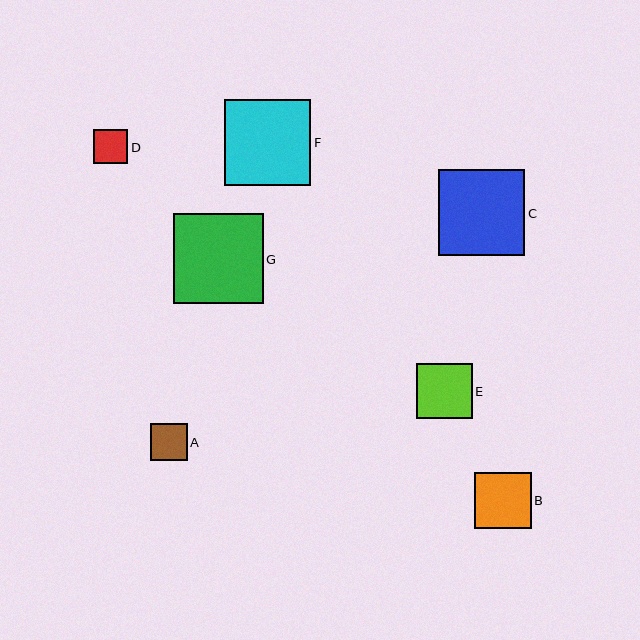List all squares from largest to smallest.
From largest to smallest: G, F, C, B, E, A, D.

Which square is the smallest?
Square D is the smallest with a size of approximately 34 pixels.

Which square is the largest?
Square G is the largest with a size of approximately 90 pixels.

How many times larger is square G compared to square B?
Square G is approximately 1.6 times the size of square B.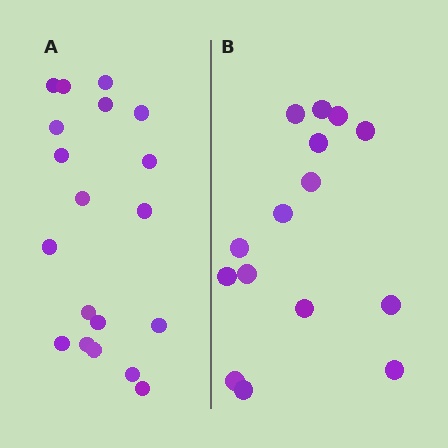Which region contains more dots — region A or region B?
Region A (the left region) has more dots.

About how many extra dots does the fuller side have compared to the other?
Region A has about 4 more dots than region B.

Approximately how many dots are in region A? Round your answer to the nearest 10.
About 20 dots. (The exact count is 19, which rounds to 20.)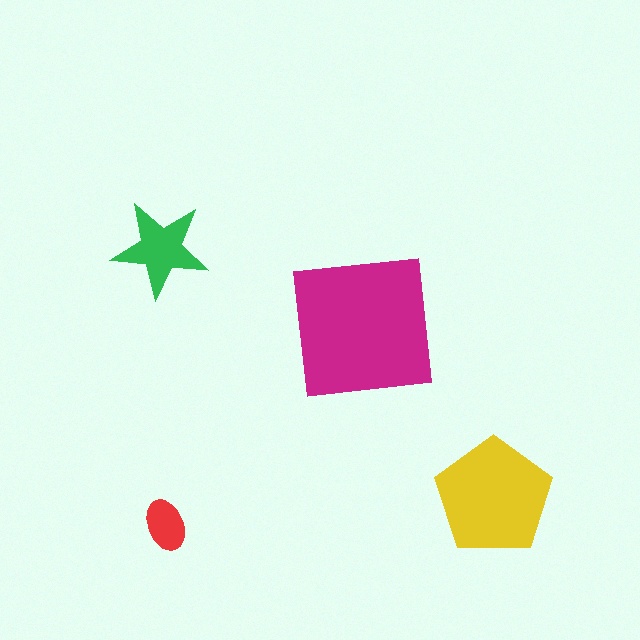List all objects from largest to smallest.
The magenta square, the yellow pentagon, the green star, the red ellipse.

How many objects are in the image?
There are 4 objects in the image.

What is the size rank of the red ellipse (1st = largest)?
4th.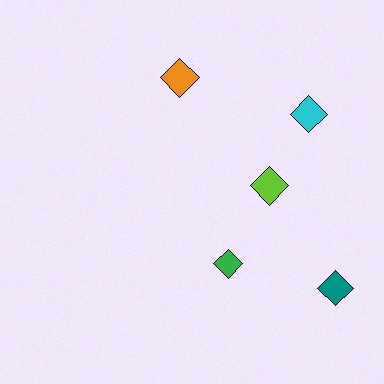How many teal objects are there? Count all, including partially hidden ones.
There is 1 teal object.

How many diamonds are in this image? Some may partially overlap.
There are 5 diamonds.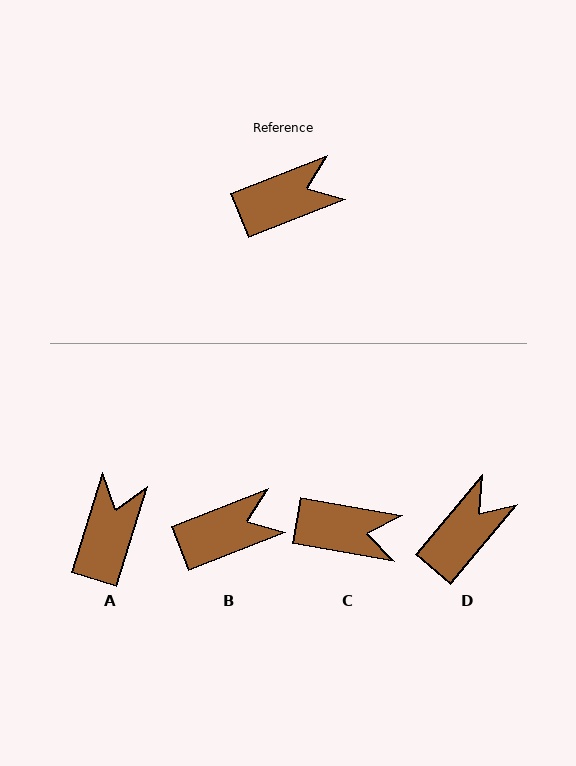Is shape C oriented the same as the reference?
No, it is off by about 32 degrees.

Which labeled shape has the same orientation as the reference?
B.